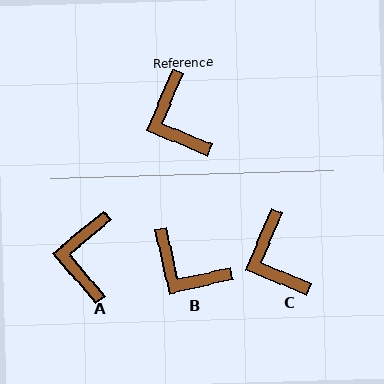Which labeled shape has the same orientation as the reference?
C.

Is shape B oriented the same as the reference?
No, it is off by about 36 degrees.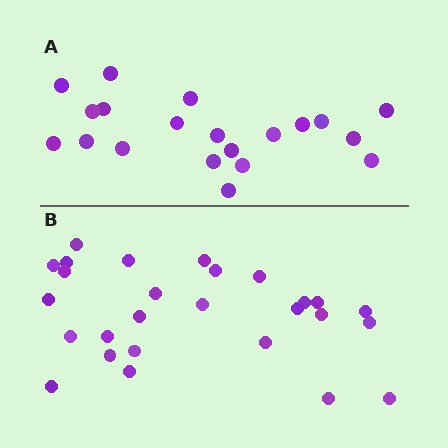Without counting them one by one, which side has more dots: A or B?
Region B (the bottom region) has more dots.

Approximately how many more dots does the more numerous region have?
Region B has roughly 8 or so more dots than region A.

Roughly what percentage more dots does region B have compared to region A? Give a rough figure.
About 35% more.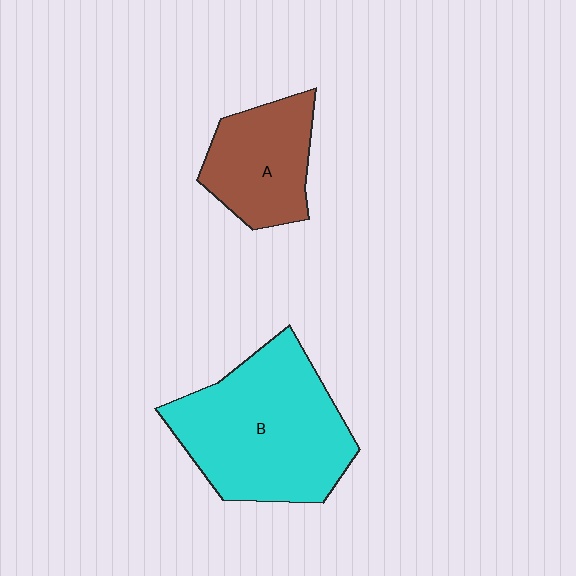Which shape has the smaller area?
Shape A (brown).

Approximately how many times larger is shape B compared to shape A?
Approximately 1.8 times.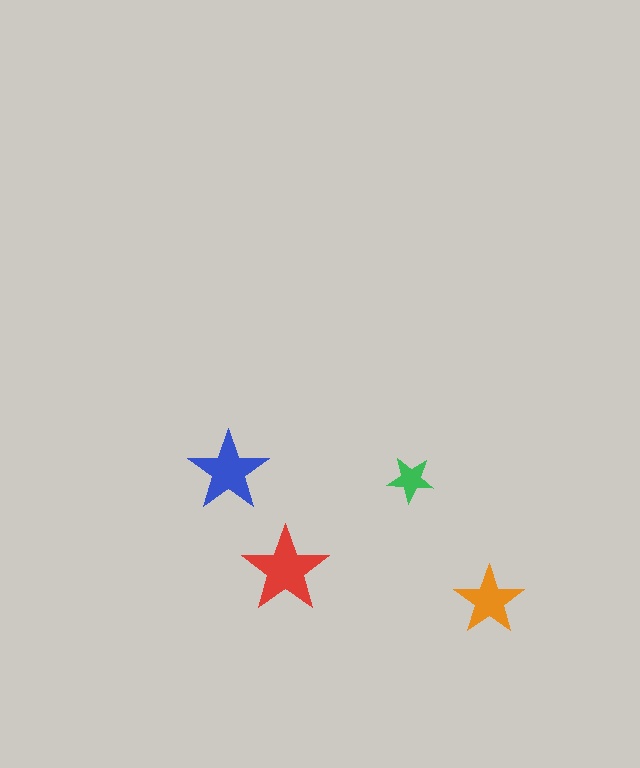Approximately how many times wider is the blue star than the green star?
About 1.5 times wider.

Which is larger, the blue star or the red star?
The red one.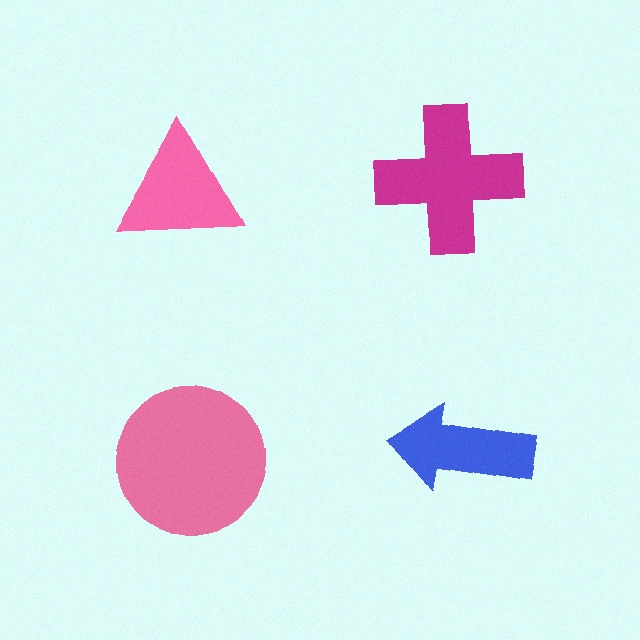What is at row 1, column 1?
A pink triangle.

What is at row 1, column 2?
A magenta cross.